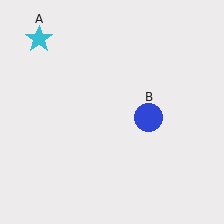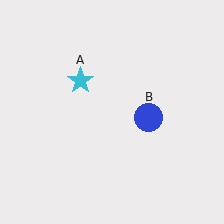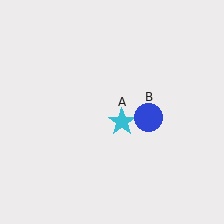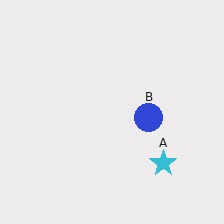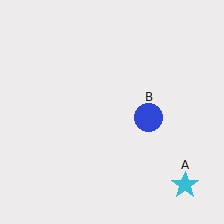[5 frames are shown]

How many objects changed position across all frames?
1 object changed position: cyan star (object A).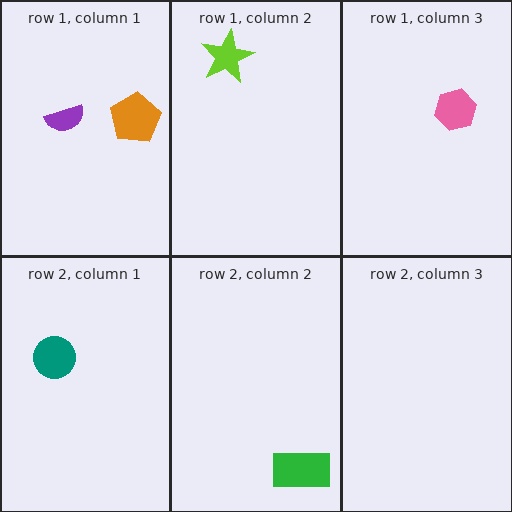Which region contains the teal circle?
The row 2, column 1 region.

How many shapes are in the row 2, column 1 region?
1.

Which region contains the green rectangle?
The row 2, column 2 region.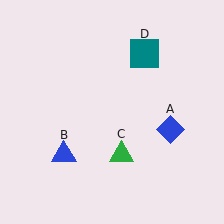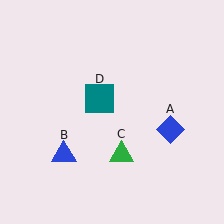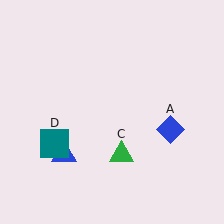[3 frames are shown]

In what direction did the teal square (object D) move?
The teal square (object D) moved down and to the left.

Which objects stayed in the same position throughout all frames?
Blue diamond (object A) and blue triangle (object B) and green triangle (object C) remained stationary.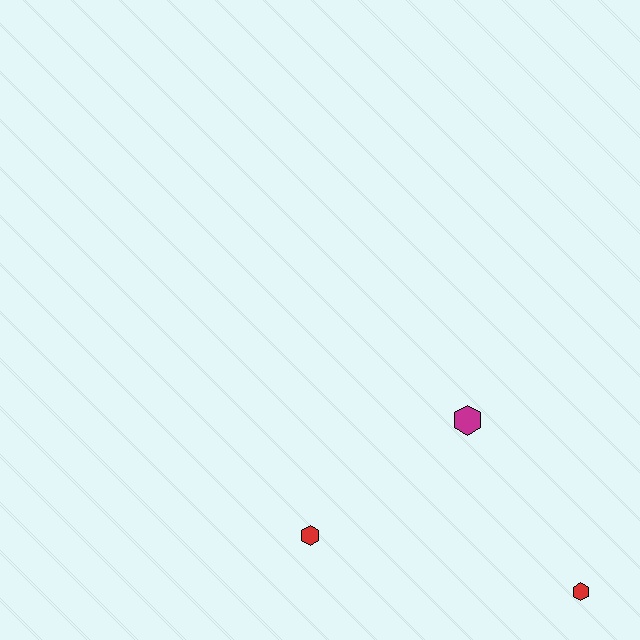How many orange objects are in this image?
There are no orange objects.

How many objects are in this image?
There are 3 objects.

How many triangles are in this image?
There are no triangles.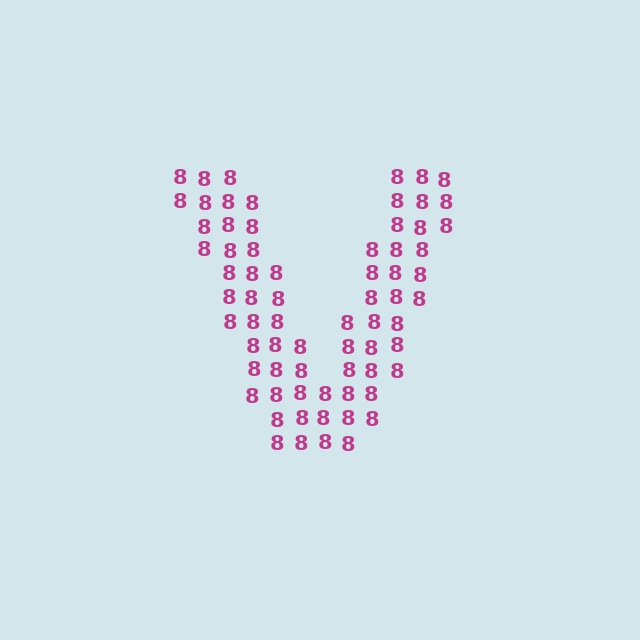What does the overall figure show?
The overall figure shows the letter V.